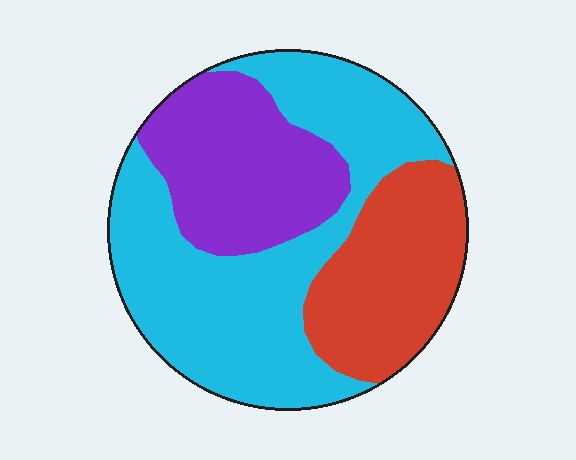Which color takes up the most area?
Cyan, at roughly 50%.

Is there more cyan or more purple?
Cyan.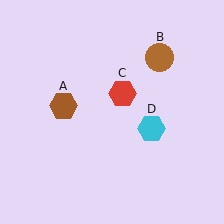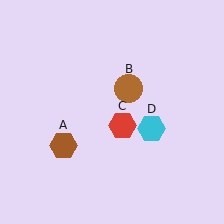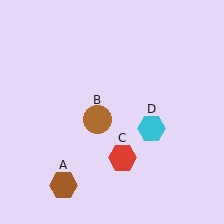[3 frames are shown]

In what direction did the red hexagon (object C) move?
The red hexagon (object C) moved down.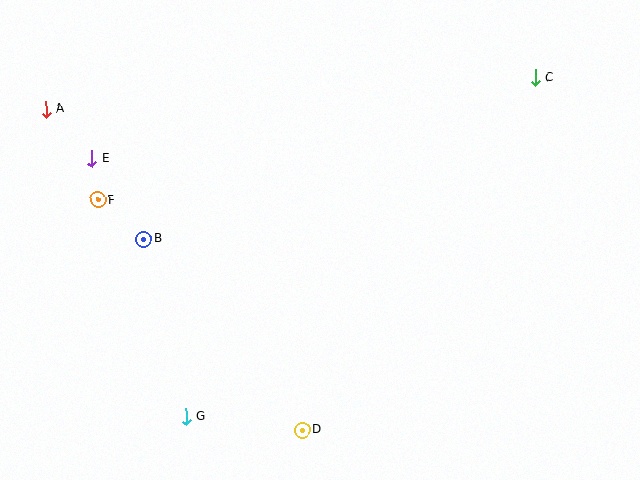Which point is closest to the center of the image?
Point B at (144, 239) is closest to the center.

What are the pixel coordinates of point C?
Point C is at (535, 77).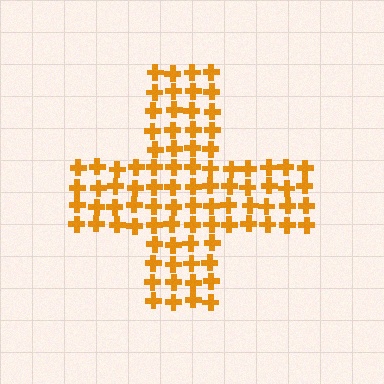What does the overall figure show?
The overall figure shows a cross.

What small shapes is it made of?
It is made of small crosses.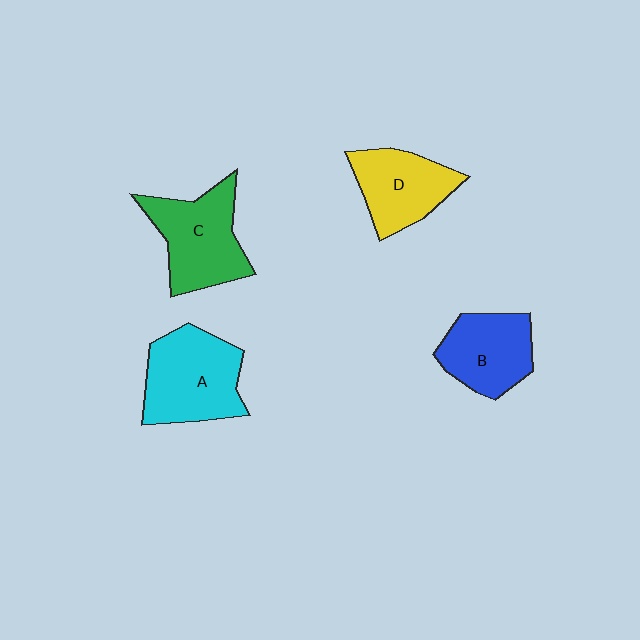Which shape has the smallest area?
Shape B (blue).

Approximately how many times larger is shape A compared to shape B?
Approximately 1.3 times.